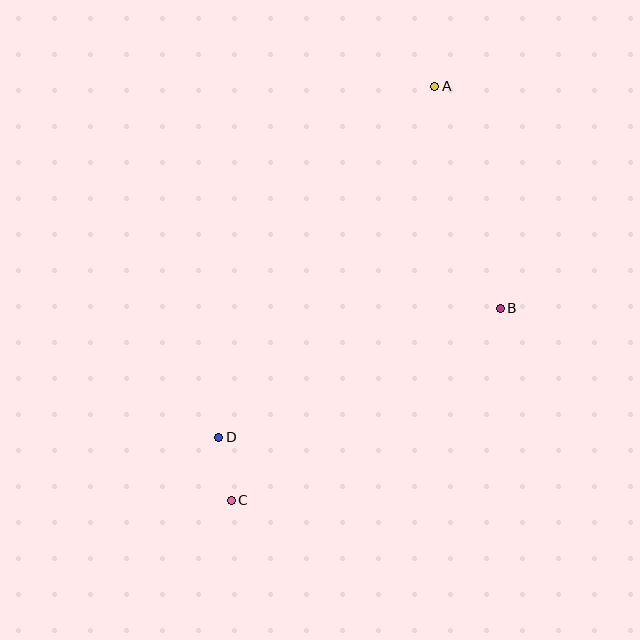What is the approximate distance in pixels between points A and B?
The distance between A and B is approximately 231 pixels.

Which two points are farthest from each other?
Points A and C are farthest from each other.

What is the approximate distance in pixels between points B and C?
The distance between B and C is approximately 331 pixels.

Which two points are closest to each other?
Points C and D are closest to each other.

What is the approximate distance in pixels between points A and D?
The distance between A and D is approximately 412 pixels.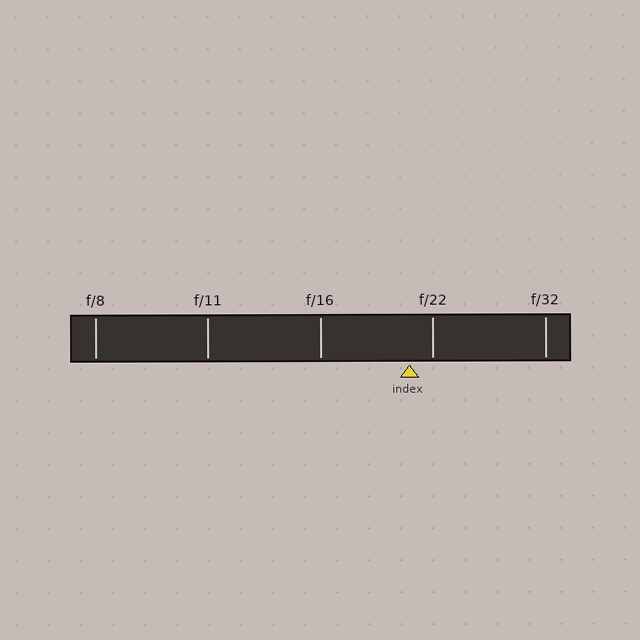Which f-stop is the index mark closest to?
The index mark is closest to f/22.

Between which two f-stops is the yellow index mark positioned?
The index mark is between f/16 and f/22.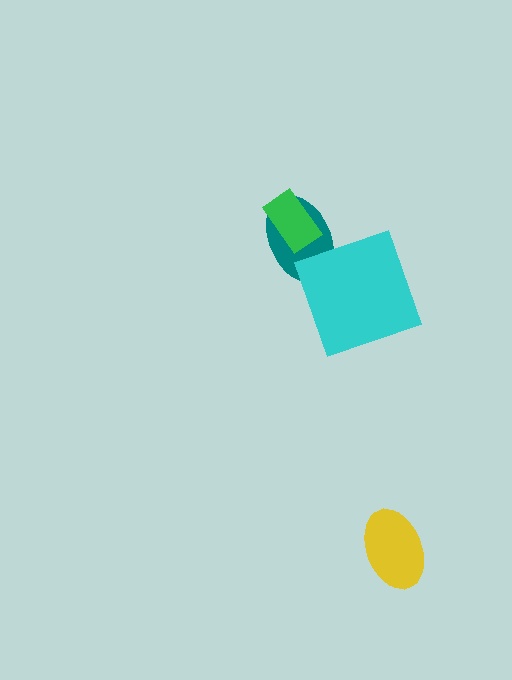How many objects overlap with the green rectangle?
1 object overlaps with the green rectangle.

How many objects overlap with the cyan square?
1 object overlaps with the cyan square.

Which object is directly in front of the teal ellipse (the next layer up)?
The green rectangle is directly in front of the teal ellipse.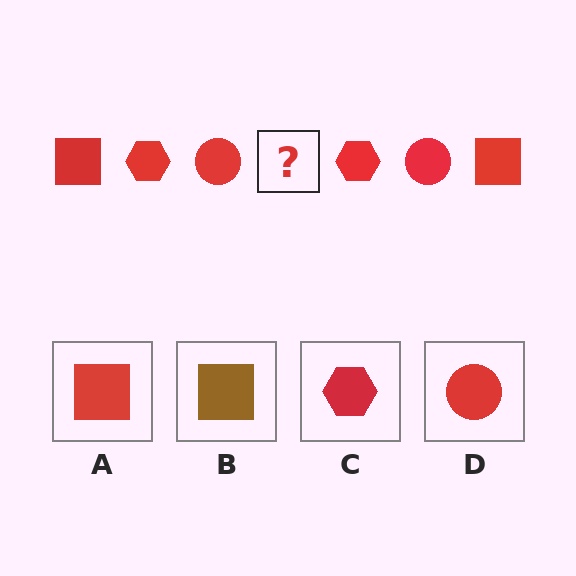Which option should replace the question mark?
Option A.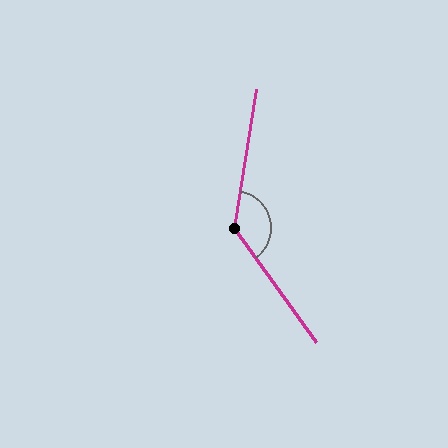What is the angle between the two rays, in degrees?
Approximately 135 degrees.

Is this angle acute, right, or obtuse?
It is obtuse.